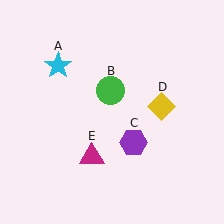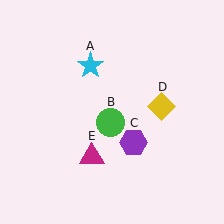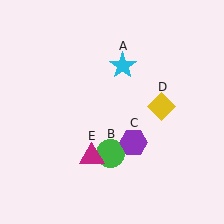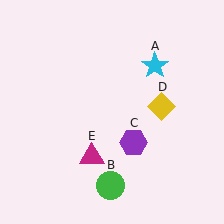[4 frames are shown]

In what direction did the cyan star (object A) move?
The cyan star (object A) moved right.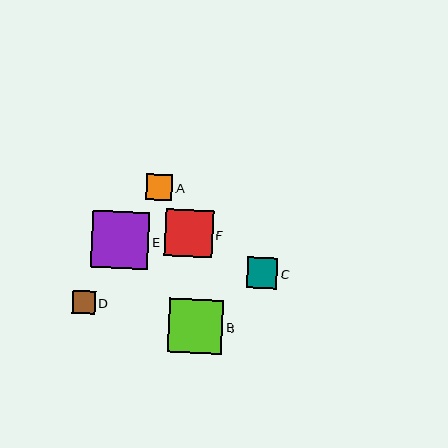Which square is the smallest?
Square D is the smallest with a size of approximately 23 pixels.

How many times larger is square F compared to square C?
Square F is approximately 1.6 times the size of square C.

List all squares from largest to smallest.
From largest to smallest: E, B, F, C, A, D.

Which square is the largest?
Square E is the largest with a size of approximately 57 pixels.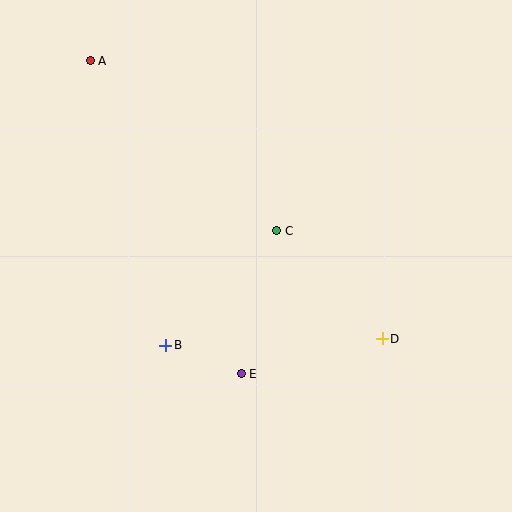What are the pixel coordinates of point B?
Point B is at (166, 345).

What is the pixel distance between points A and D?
The distance between A and D is 403 pixels.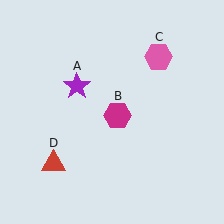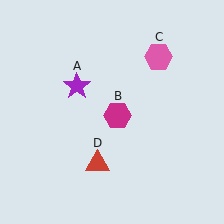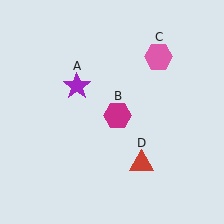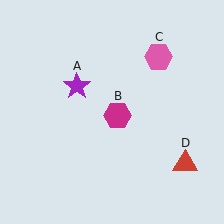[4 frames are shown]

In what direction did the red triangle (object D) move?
The red triangle (object D) moved right.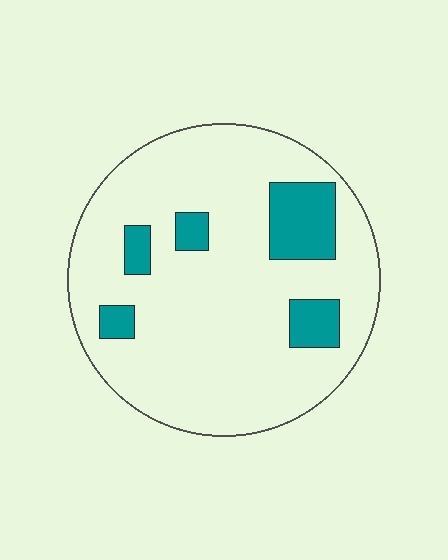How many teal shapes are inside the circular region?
5.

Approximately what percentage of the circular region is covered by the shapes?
Approximately 15%.